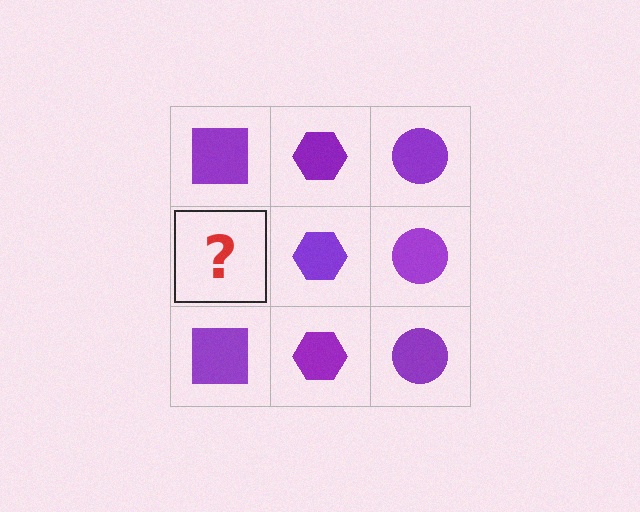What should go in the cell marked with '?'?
The missing cell should contain a purple square.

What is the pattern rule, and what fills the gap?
The rule is that each column has a consistent shape. The gap should be filled with a purple square.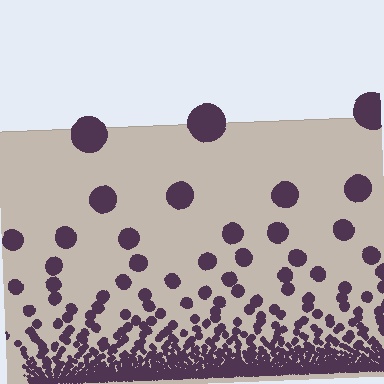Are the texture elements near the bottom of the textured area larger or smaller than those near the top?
Smaller. The gradient is inverted — elements near the bottom are smaller and denser.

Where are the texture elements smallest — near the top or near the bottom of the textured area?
Near the bottom.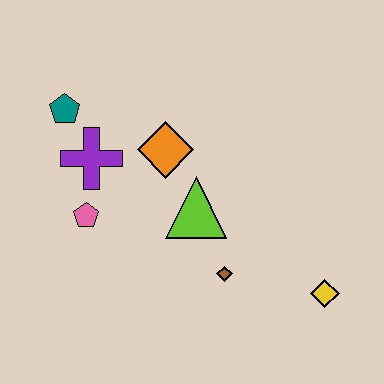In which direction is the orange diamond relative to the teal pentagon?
The orange diamond is to the right of the teal pentagon.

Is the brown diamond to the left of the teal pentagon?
No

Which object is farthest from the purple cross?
The yellow diamond is farthest from the purple cross.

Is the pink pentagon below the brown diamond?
No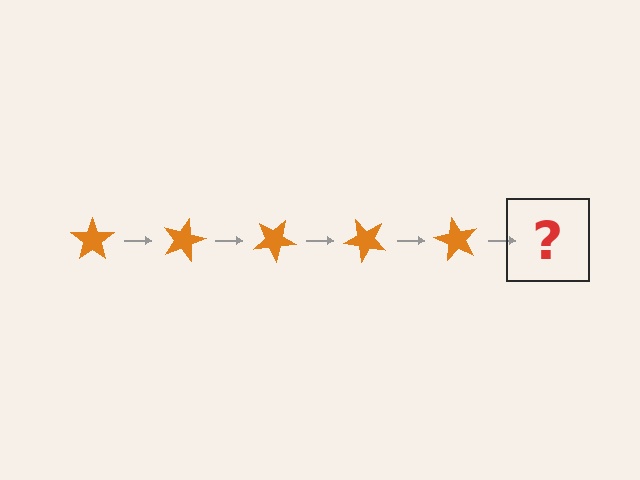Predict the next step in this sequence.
The next step is an orange star rotated 75 degrees.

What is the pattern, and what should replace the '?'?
The pattern is that the star rotates 15 degrees each step. The '?' should be an orange star rotated 75 degrees.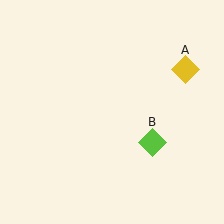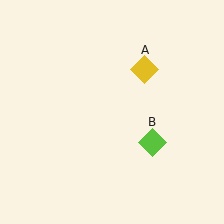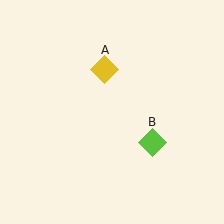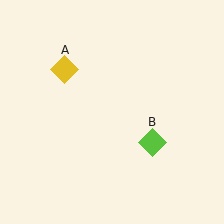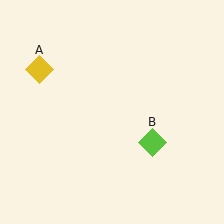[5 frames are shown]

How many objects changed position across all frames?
1 object changed position: yellow diamond (object A).